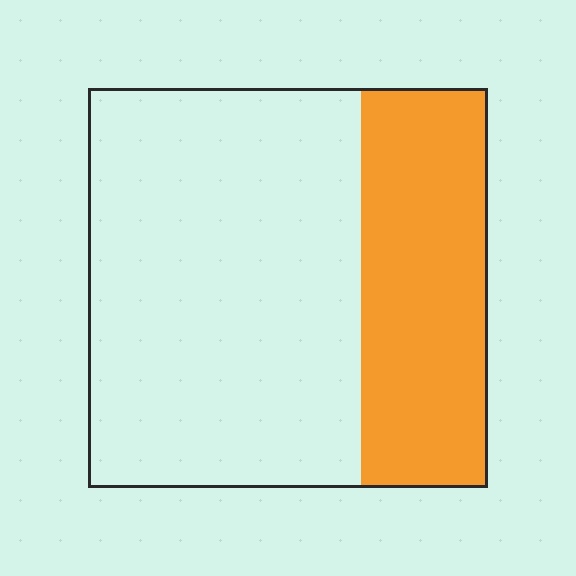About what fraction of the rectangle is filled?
About one third (1/3).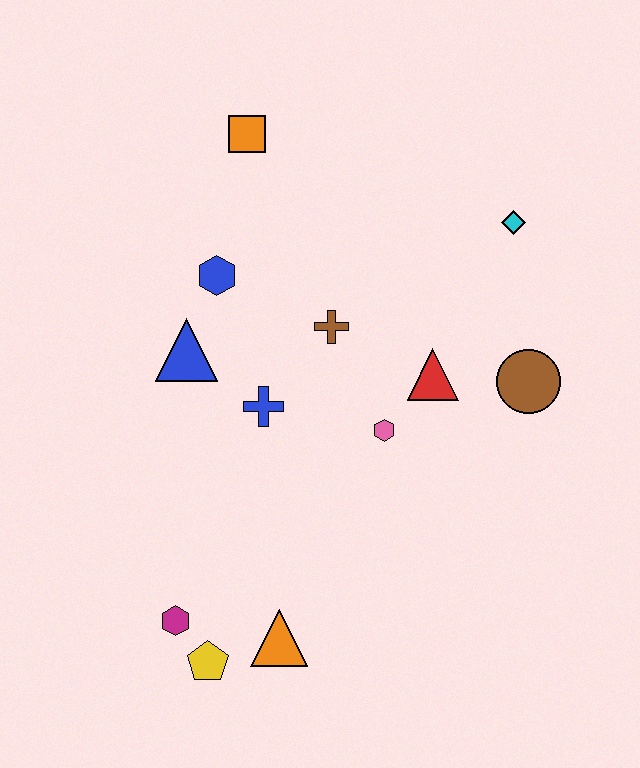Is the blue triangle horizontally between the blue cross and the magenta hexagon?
Yes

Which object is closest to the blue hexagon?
The blue triangle is closest to the blue hexagon.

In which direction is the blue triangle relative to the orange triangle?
The blue triangle is above the orange triangle.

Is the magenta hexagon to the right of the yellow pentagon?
No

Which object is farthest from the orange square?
The yellow pentagon is farthest from the orange square.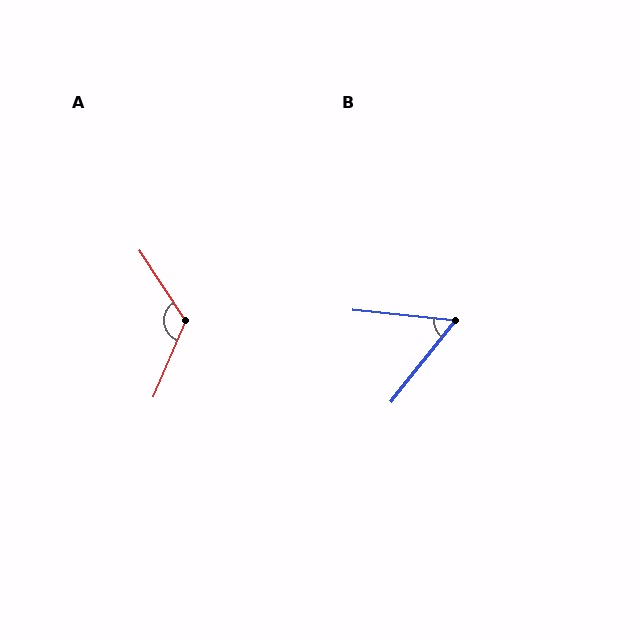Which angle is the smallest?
B, at approximately 58 degrees.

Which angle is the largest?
A, at approximately 124 degrees.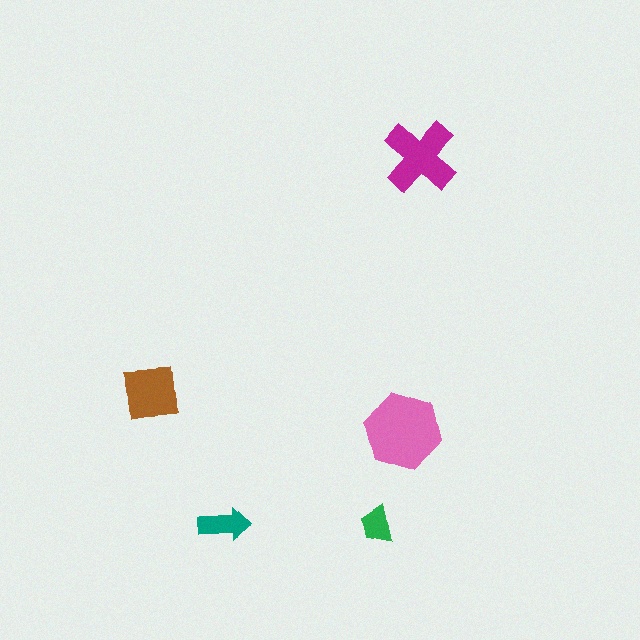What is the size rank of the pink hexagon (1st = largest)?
1st.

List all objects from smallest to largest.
The green trapezoid, the teal arrow, the brown square, the magenta cross, the pink hexagon.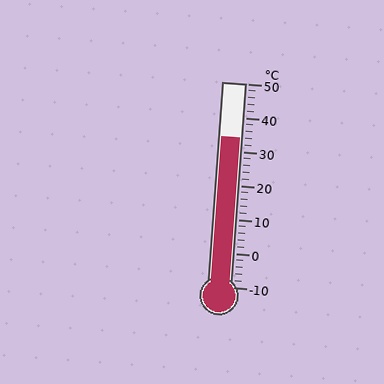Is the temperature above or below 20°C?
The temperature is above 20°C.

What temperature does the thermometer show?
The thermometer shows approximately 34°C.